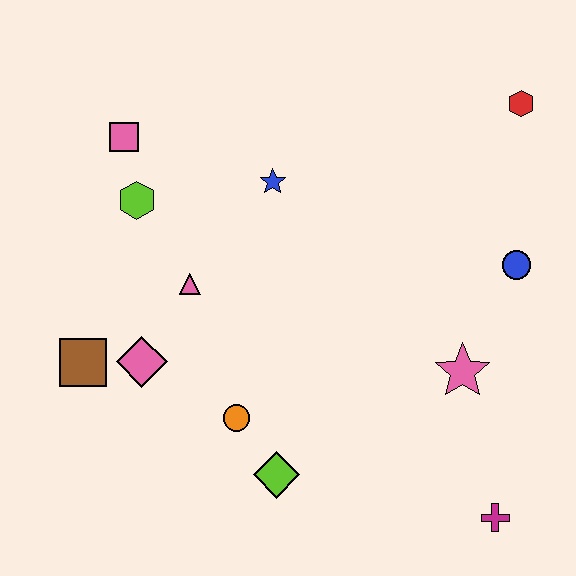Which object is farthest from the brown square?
The red hexagon is farthest from the brown square.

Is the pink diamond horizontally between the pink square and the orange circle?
Yes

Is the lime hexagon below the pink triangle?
No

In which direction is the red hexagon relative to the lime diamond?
The red hexagon is above the lime diamond.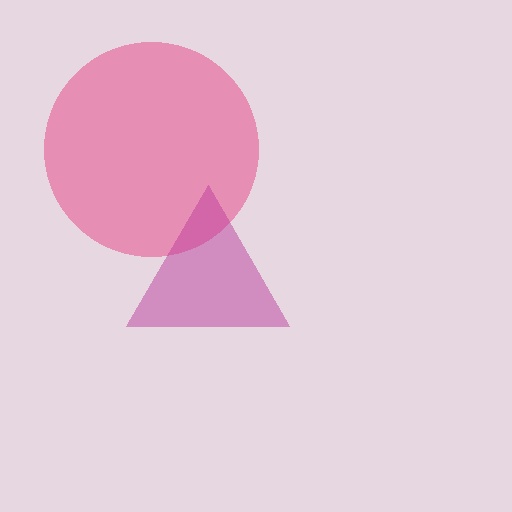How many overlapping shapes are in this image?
There are 2 overlapping shapes in the image.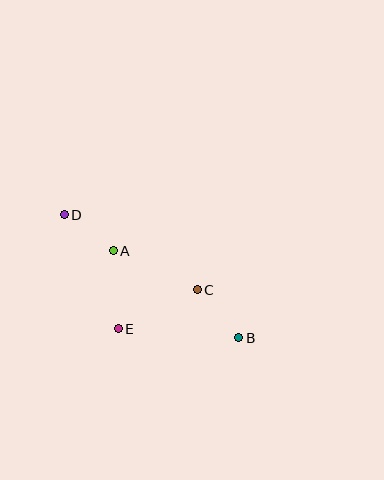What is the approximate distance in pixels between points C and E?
The distance between C and E is approximately 88 pixels.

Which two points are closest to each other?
Points A and D are closest to each other.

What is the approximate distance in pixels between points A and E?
The distance between A and E is approximately 78 pixels.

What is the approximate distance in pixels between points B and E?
The distance between B and E is approximately 121 pixels.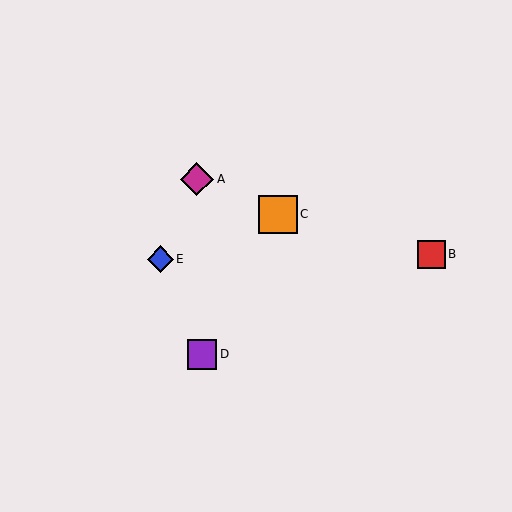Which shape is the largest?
The orange square (labeled C) is the largest.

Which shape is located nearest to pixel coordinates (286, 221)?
The orange square (labeled C) at (278, 214) is nearest to that location.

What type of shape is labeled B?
Shape B is a red square.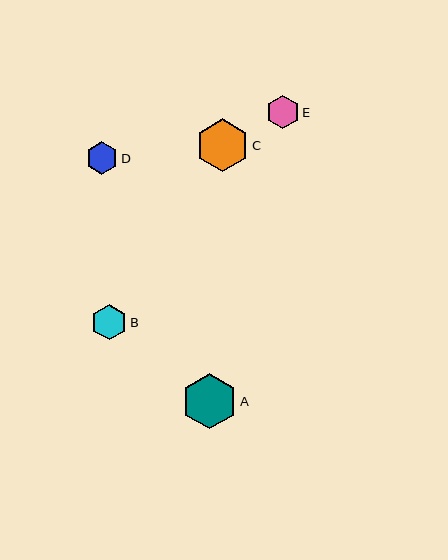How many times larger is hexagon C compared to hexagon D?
Hexagon C is approximately 1.6 times the size of hexagon D.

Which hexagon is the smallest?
Hexagon D is the smallest with a size of approximately 32 pixels.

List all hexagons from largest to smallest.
From largest to smallest: A, C, B, E, D.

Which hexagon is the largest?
Hexagon A is the largest with a size of approximately 55 pixels.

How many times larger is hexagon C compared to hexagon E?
Hexagon C is approximately 1.6 times the size of hexagon E.